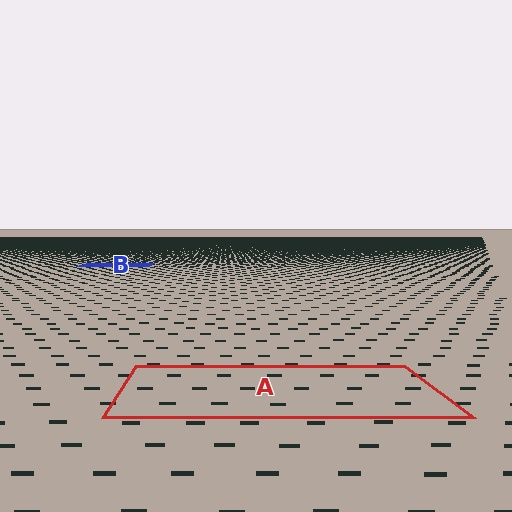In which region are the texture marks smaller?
The texture marks are smaller in region B, because it is farther away.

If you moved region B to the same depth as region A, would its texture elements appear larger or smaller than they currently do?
They would appear larger. At a closer depth, the same texture elements are projected at a bigger on-screen size.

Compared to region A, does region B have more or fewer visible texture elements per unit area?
Region B has more texture elements per unit area — they are packed more densely because it is farther away.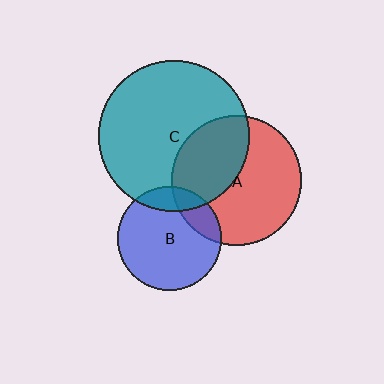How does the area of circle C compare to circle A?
Approximately 1.4 times.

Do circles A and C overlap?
Yes.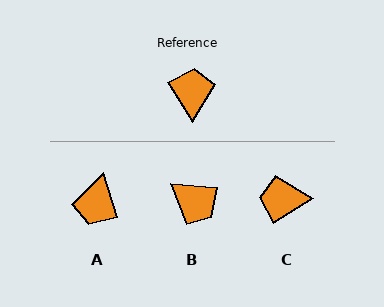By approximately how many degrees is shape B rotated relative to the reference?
Approximately 128 degrees clockwise.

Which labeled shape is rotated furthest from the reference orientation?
A, about 166 degrees away.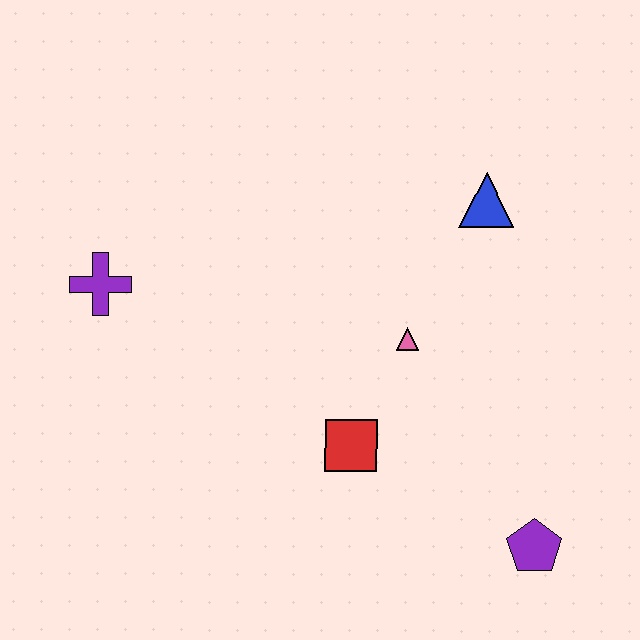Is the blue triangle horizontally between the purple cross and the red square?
No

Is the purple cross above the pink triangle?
Yes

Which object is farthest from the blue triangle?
The purple cross is farthest from the blue triangle.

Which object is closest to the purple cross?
The red square is closest to the purple cross.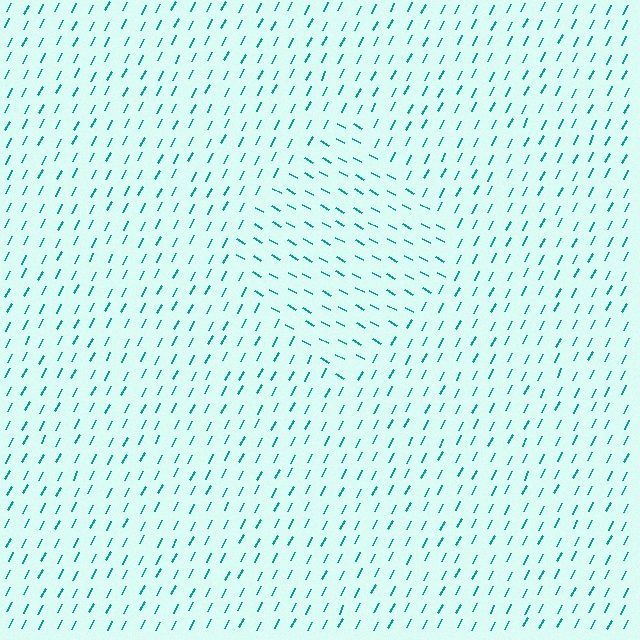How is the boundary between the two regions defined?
The boundary is defined purely by a change in line orientation (approximately 89 degrees difference). All lines are the same color and thickness.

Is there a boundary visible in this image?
Yes, there is a texture boundary formed by a change in line orientation.